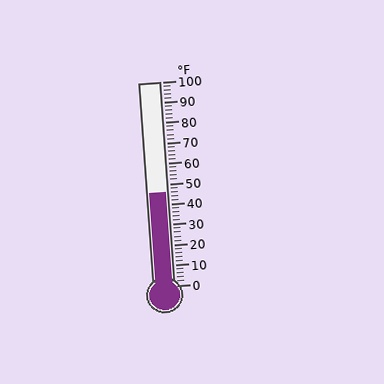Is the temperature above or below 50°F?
The temperature is below 50°F.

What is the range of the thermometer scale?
The thermometer scale ranges from 0°F to 100°F.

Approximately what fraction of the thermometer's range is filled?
The thermometer is filled to approximately 45% of its range.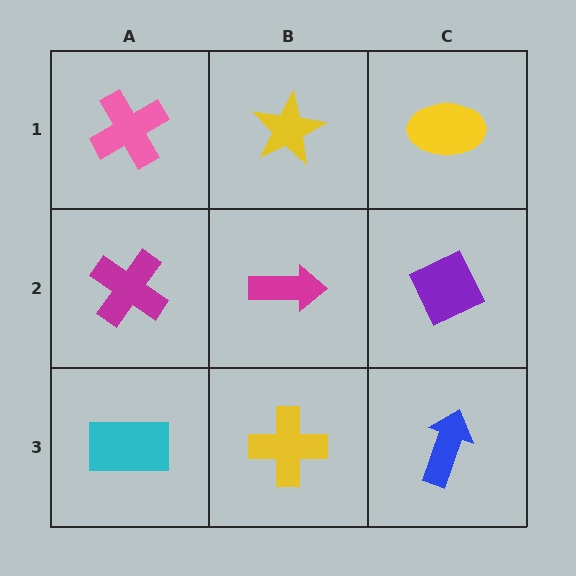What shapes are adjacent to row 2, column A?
A pink cross (row 1, column A), a cyan rectangle (row 3, column A), a magenta arrow (row 2, column B).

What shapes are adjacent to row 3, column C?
A purple diamond (row 2, column C), a yellow cross (row 3, column B).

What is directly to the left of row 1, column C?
A yellow star.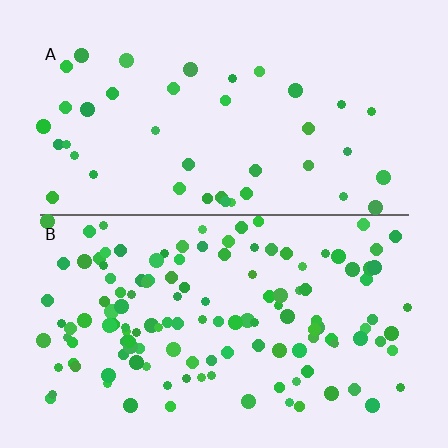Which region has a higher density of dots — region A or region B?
B (the bottom).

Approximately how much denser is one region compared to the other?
Approximately 3.2× — region B over region A.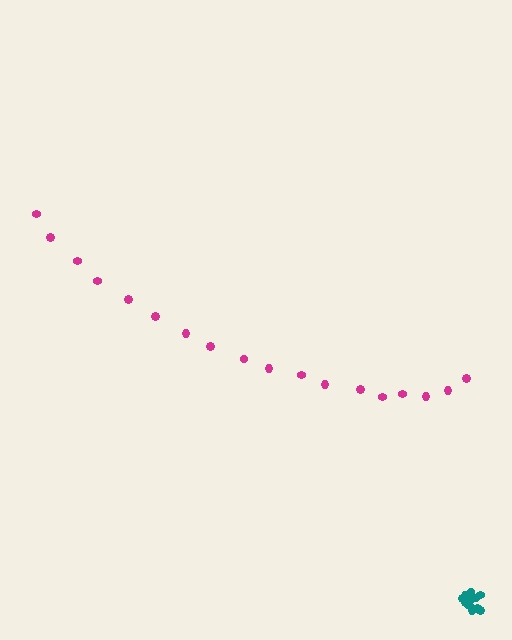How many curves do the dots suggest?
There are 2 distinct paths.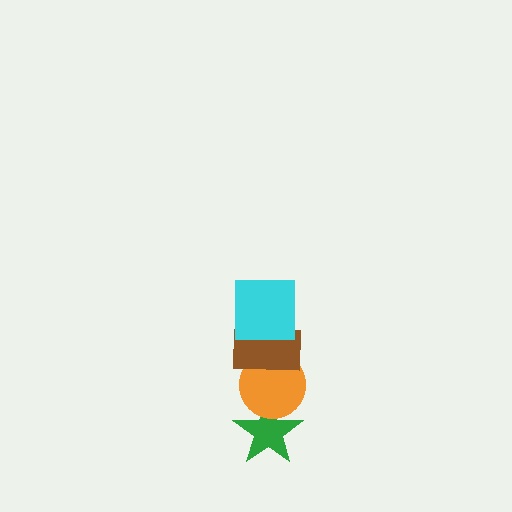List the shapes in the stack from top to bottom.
From top to bottom: the cyan square, the brown rectangle, the orange circle, the green star.